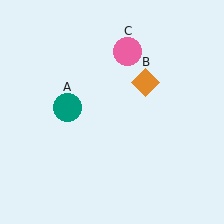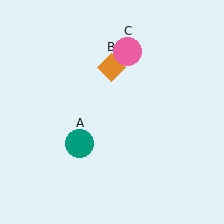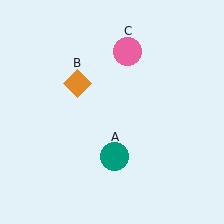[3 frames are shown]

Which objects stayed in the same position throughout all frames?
Pink circle (object C) remained stationary.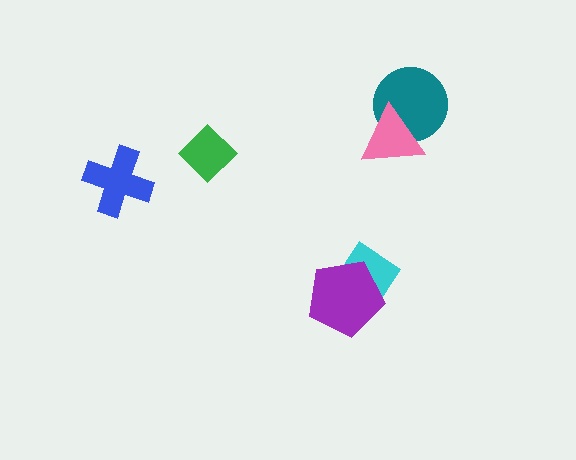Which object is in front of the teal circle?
The pink triangle is in front of the teal circle.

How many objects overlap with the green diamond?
0 objects overlap with the green diamond.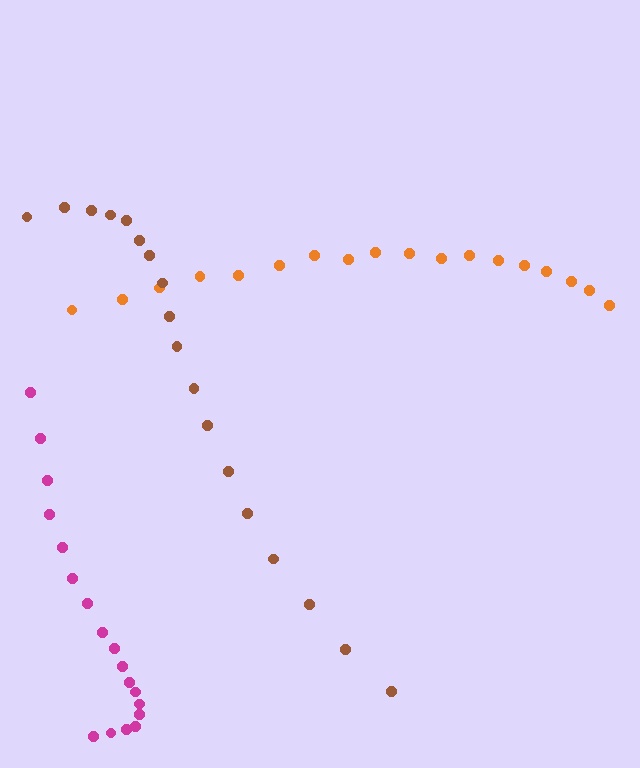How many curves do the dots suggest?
There are 3 distinct paths.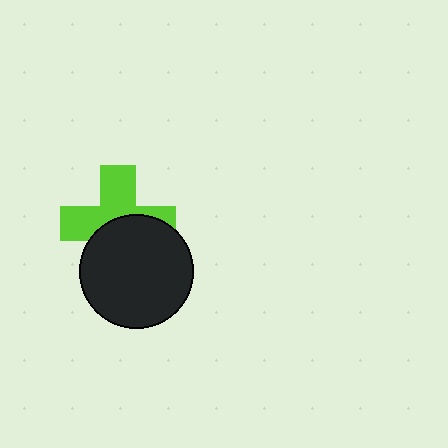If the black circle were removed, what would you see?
You would see the complete lime cross.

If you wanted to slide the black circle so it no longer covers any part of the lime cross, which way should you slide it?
Slide it down — that is the most direct way to separate the two shapes.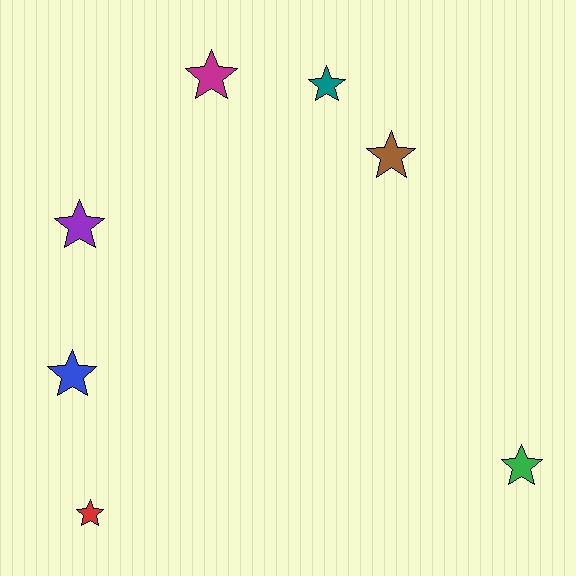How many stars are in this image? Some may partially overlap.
There are 7 stars.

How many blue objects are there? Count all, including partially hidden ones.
There is 1 blue object.